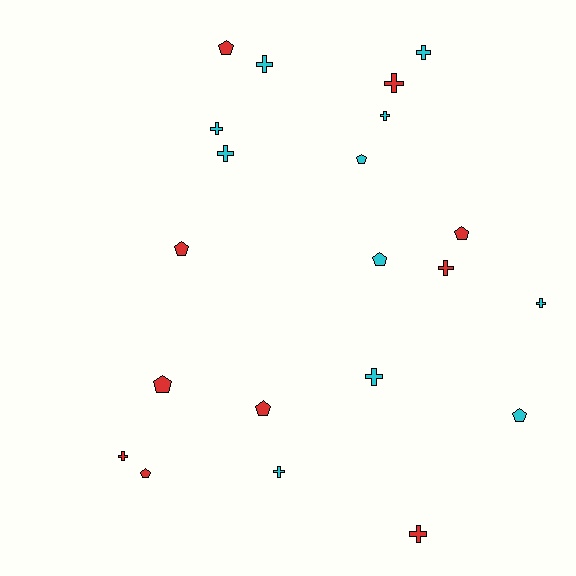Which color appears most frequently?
Cyan, with 11 objects.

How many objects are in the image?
There are 21 objects.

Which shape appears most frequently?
Cross, with 12 objects.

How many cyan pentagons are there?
There are 3 cyan pentagons.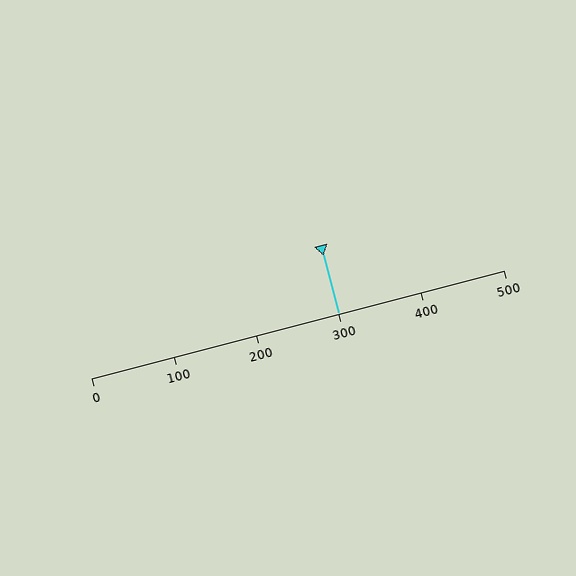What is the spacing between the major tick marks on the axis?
The major ticks are spaced 100 apart.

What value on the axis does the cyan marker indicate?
The marker indicates approximately 300.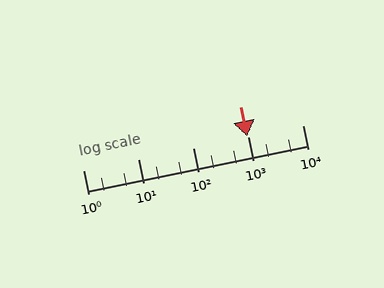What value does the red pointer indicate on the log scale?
The pointer indicates approximately 990.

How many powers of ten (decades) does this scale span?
The scale spans 4 decades, from 1 to 10000.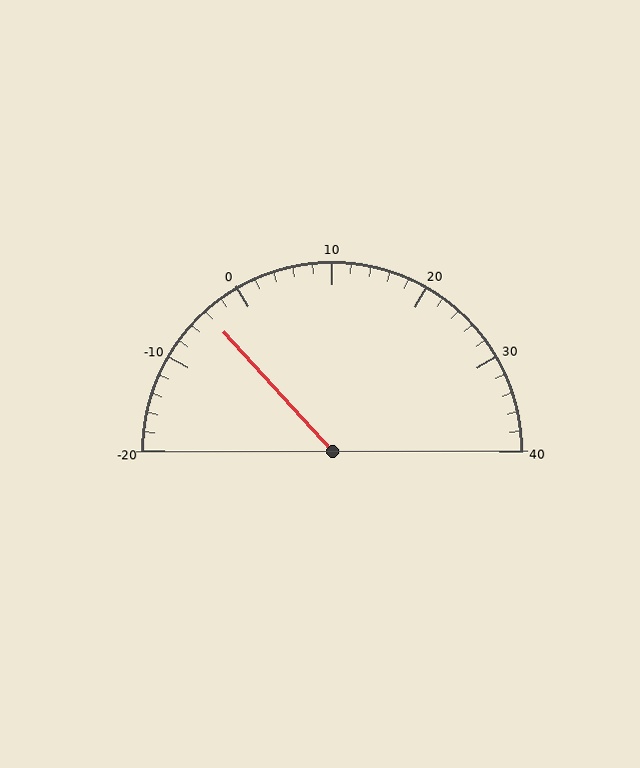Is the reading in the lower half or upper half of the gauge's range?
The reading is in the lower half of the range (-20 to 40).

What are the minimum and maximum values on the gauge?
The gauge ranges from -20 to 40.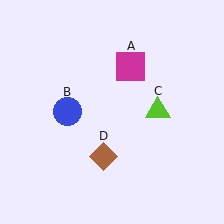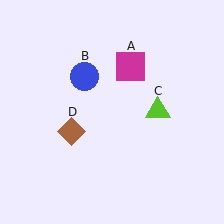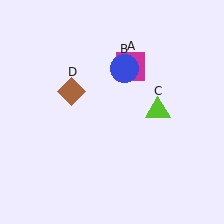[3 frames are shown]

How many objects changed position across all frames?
2 objects changed position: blue circle (object B), brown diamond (object D).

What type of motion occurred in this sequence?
The blue circle (object B), brown diamond (object D) rotated clockwise around the center of the scene.